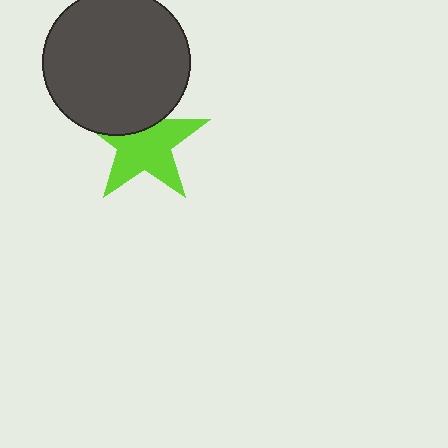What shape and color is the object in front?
The object in front is a dark gray circle.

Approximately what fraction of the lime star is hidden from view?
Roughly 32% of the lime star is hidden behind the dark gray circle.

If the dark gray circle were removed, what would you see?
You would see the complete lime star.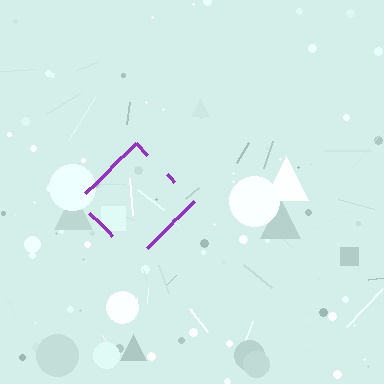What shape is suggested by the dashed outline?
The dashed outline suggests a diamond.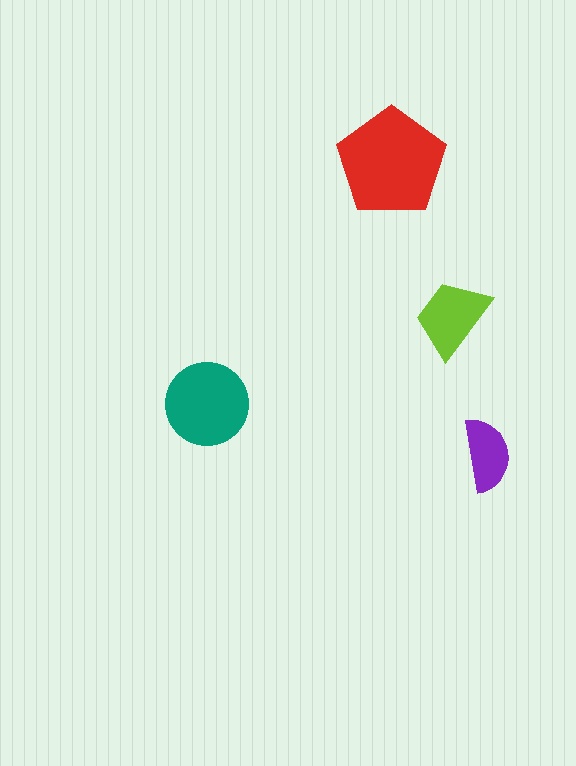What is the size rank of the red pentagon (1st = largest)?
1st.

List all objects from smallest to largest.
The purple semicircle, the lime trapezoid, the teal circle, the red pentagon.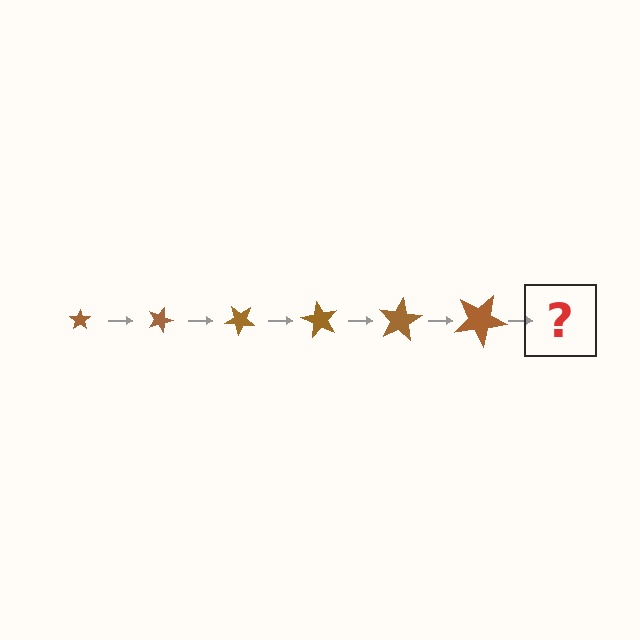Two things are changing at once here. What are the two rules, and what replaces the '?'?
The two rules are that the star grows larger each step and it rotates 20 degrees each step. The '?' should be a star, larger than the previous one and rotated 120 degrees from the start.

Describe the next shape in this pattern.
It should be a star, larger than the previous one and rotated 120 degrees from the start.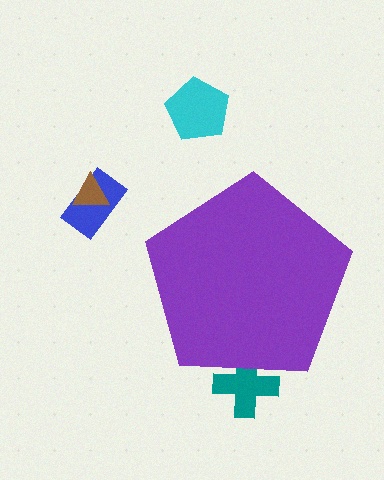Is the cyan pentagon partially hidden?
No, the cyan pentagon is fully visible.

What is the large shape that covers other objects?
A purple pentagon.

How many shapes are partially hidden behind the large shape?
1 shape is partially hidden.